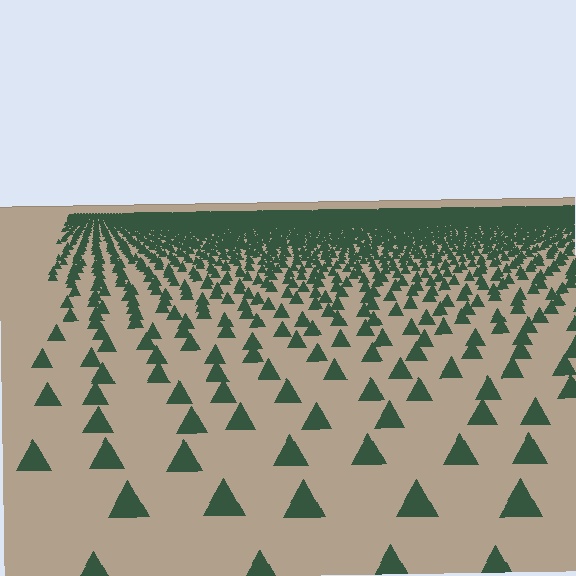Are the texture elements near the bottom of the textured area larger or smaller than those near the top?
Larger. Near the bottom, elements are closer to the viewer and appear at a bigger on-screen size.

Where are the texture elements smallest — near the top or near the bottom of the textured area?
Near the top.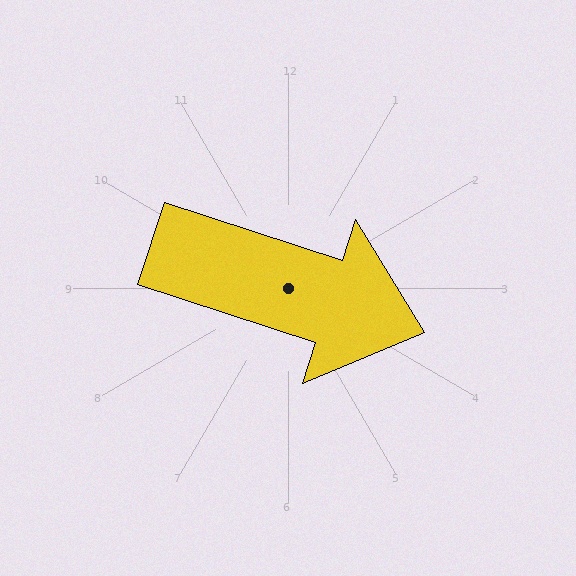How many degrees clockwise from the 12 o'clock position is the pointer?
Approximately 108 degrees.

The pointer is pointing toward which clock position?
Roughly 4 o'clock.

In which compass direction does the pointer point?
East.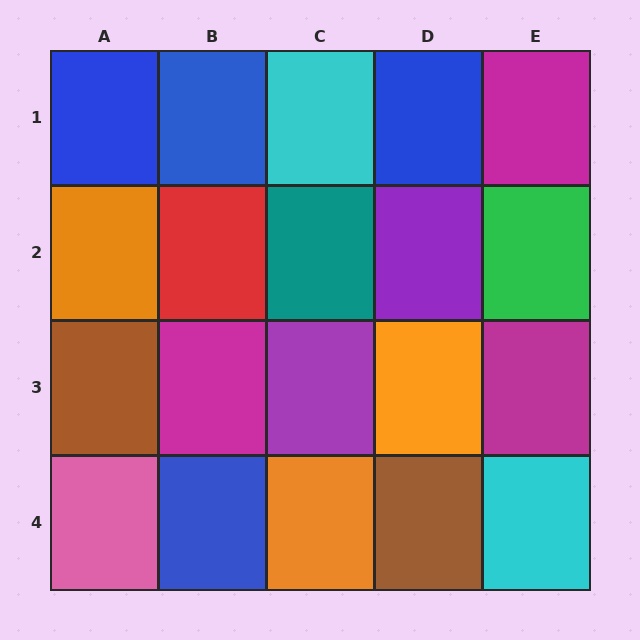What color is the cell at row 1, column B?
Blue.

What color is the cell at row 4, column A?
Pink.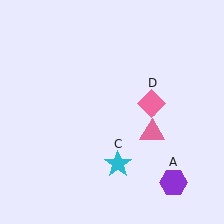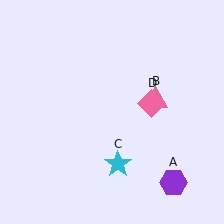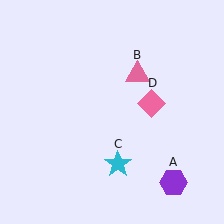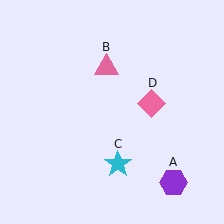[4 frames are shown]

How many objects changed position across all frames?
1 object changed position: pink triangle (object B).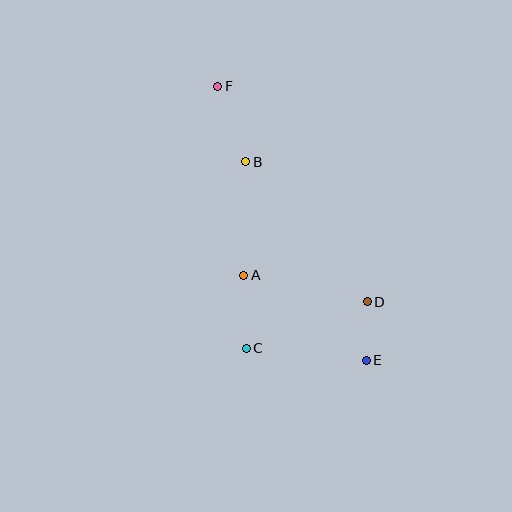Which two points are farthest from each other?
Points E and F are farthest from each other.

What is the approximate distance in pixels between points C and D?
The distance between C and D is approximately 129 pixels.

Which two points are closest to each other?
Points D and E are closest to each other.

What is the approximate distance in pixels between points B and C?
The distance between B and C is approximately 186 pixels.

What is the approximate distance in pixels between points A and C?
The distance between A and C is approximately 73 pixels.